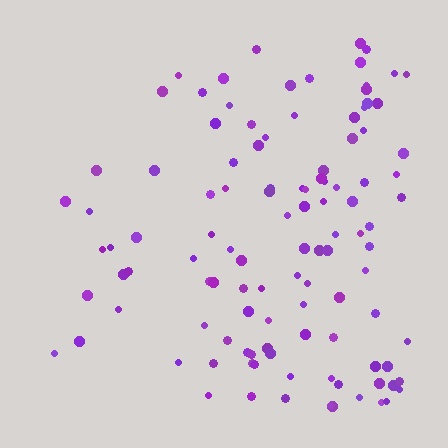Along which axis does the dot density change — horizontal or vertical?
Horizontal.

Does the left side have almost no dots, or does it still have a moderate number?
Still a moderate number, just noticeably fewer than the right.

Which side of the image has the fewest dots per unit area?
The left.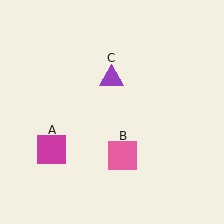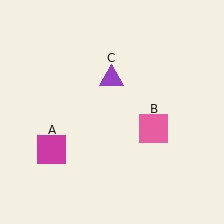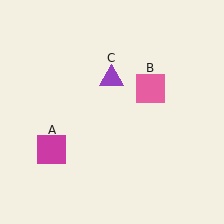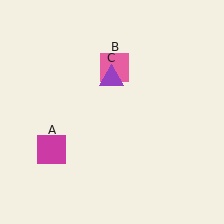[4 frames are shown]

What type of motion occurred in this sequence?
The pink square (object B) rotated counterclockwise around the center of the scene.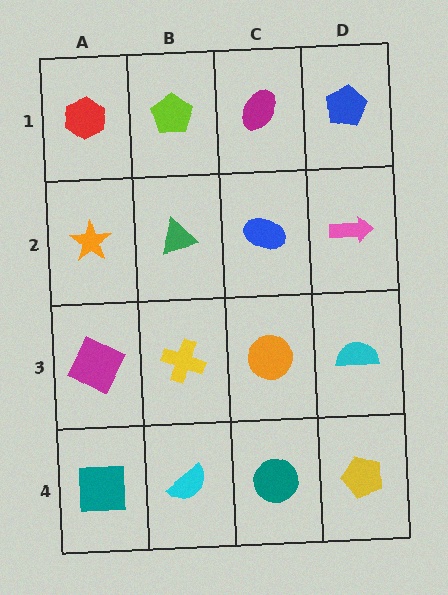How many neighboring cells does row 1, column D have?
2.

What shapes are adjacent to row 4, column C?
An orange circle (row 3, column C), a cyan semicircle (row 4, column B), a yellow pentagon (row 4, column D).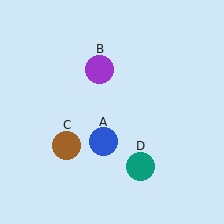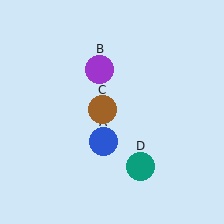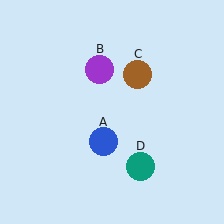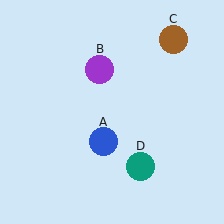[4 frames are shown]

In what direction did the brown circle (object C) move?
The brown circle (object C) moved up and to the right.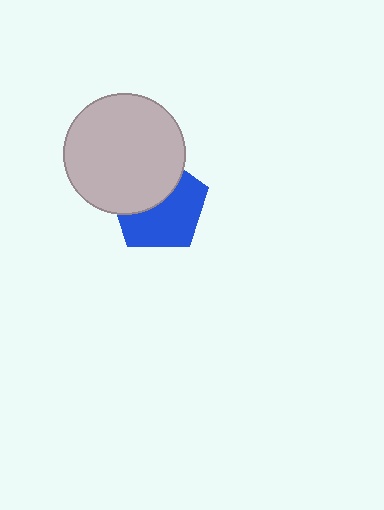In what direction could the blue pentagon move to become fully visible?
The blue pentagon could move toward the lower-right. That would shift it out from behind the light gray circle entirely.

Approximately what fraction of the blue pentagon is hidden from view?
Roughly 43% of the blue pentagon is hidden behind the light gray circle.